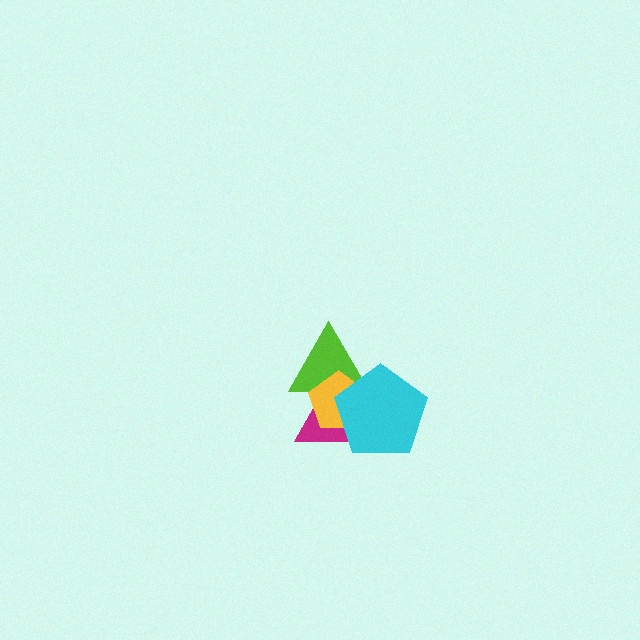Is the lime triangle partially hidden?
Yes, it is partially covered by another shape.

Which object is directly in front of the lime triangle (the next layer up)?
The yellow pentagon is directly in front of the lime triangle.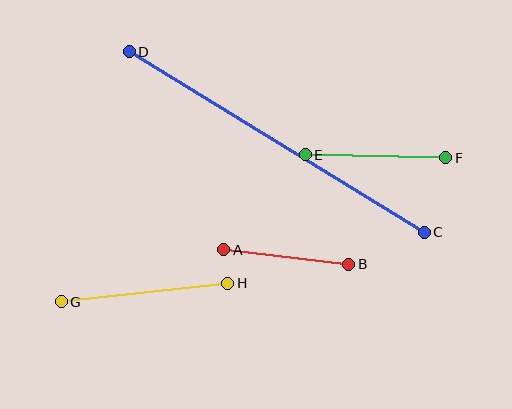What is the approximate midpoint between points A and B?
The midpoint is at approximately (286, 257) pixels.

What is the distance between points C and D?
The distance is approximately 346 pixels.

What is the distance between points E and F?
The distance is approximately 141 pixels.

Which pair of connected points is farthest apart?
Points C and D are farthest apart.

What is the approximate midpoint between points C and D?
The midpoint is at approximately (277, 142) pixels.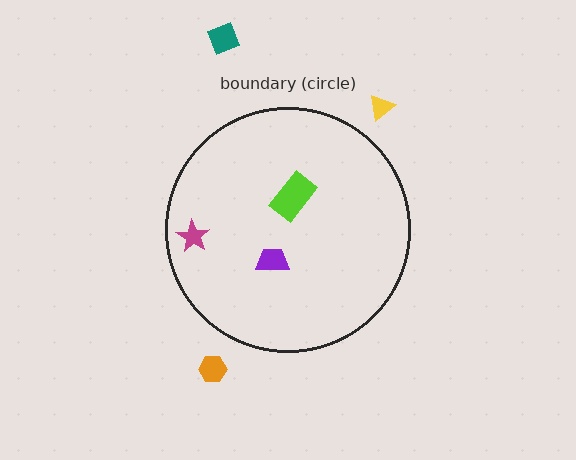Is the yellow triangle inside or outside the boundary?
Outside.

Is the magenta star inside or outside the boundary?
Inside.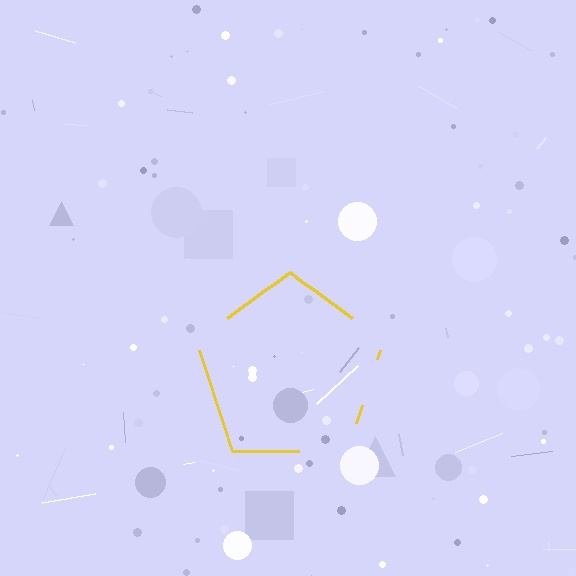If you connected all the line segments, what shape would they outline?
They would outline a pentagon.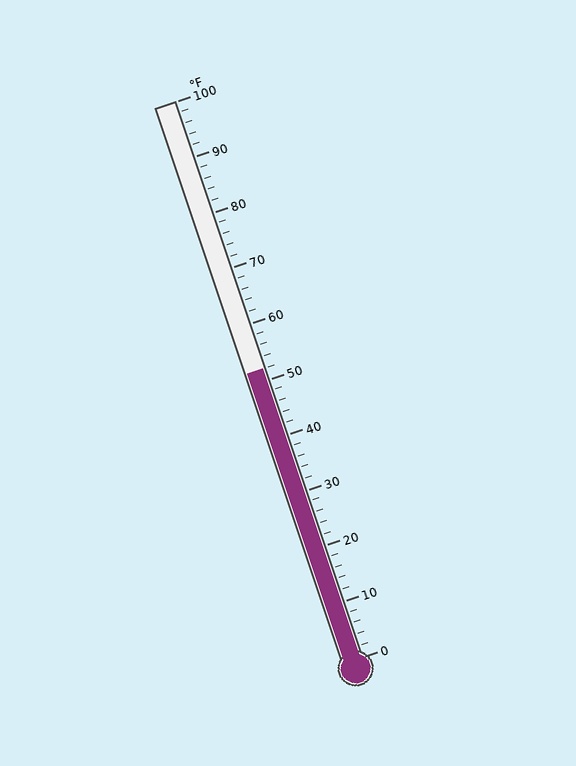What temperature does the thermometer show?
The thermometer shows approximately 52°F.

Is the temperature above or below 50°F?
The temperature is above 50°F.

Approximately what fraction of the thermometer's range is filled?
The thermometer is filled to approximately 50% of its range.